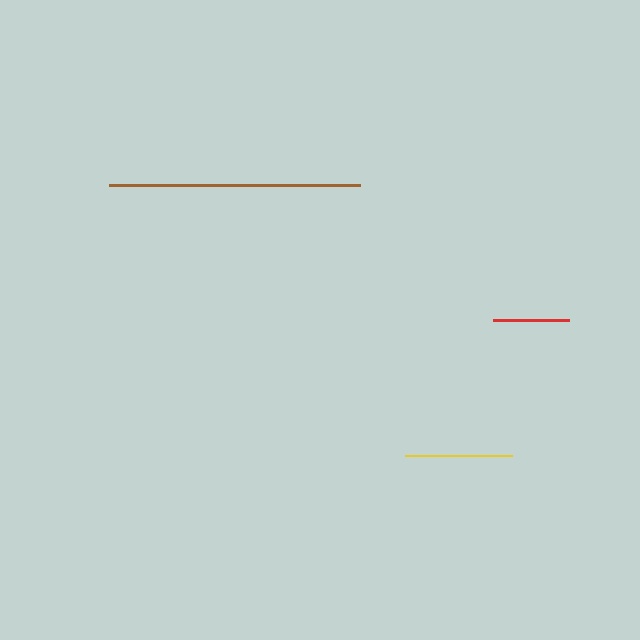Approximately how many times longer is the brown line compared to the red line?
The brown line is approximately 3.3 times the length of the red line.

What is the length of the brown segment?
The brown segment is approximately 251 pixels long.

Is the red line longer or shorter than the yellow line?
The yellow line is longer than the red line.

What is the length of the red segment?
The red segment is approximately 76 pixels long.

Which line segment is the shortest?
The red line is the shortest at approximately 76 pixels.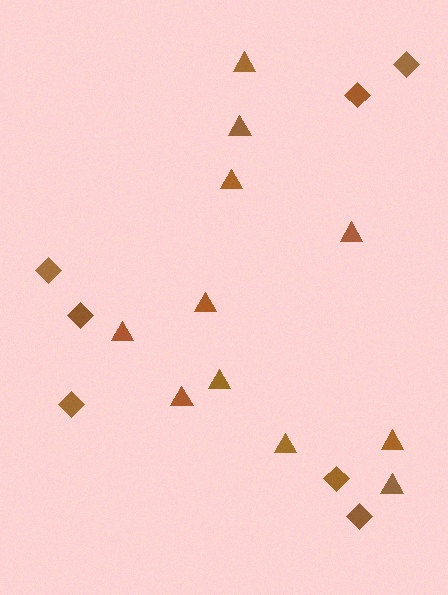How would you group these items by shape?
There are 2 groups: one group of triangles (11) and one group of diamonds (7).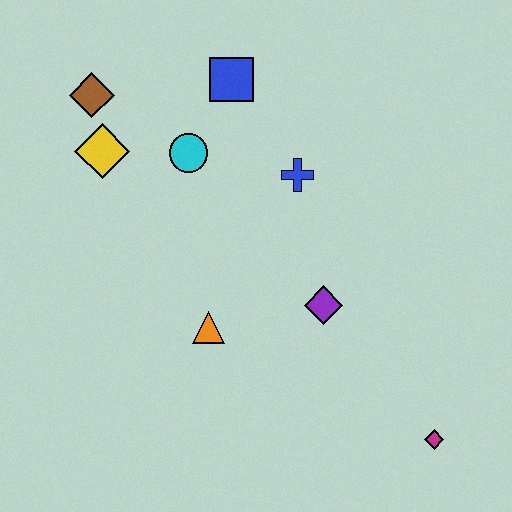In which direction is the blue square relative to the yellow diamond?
The blue square is to the right of the yellow diamond.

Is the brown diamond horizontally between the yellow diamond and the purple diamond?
No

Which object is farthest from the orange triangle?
The brown diamond is farthest from the orange triangle.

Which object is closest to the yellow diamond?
The brown diamond is closest to the yellow diamond.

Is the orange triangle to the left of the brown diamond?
No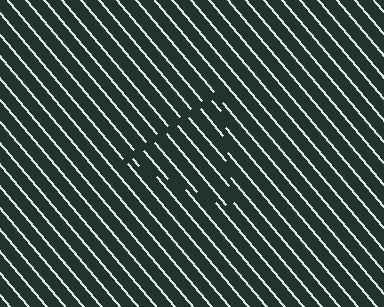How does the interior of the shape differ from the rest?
The interior of the shape contains the same grating, shifted by half a period — the contour is defined by the phase discontinuity where line-ends from the inner and outer gratings abut.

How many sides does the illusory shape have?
3 sides — the line-ends trace a triangle.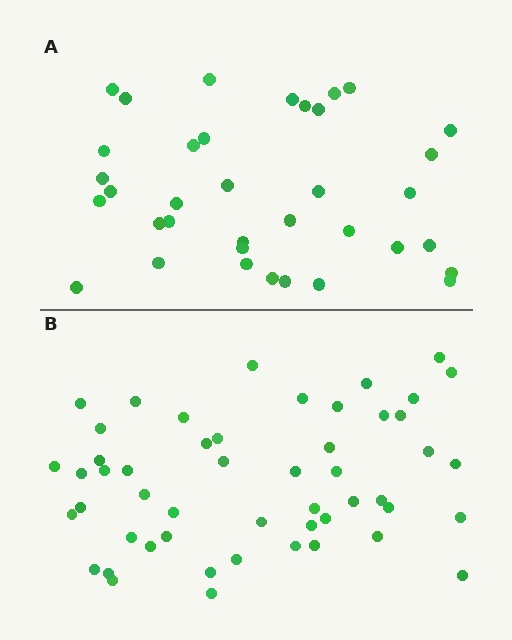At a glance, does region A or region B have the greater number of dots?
Region B (the bottom region) has more dots.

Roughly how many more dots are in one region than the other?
Region B has approximately 15 more dots than region A.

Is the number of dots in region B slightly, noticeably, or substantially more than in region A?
Region B has noticeably more, but not dramatically so. The ratio is roughly 1.4 to 1.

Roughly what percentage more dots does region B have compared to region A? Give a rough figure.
About 40% more.